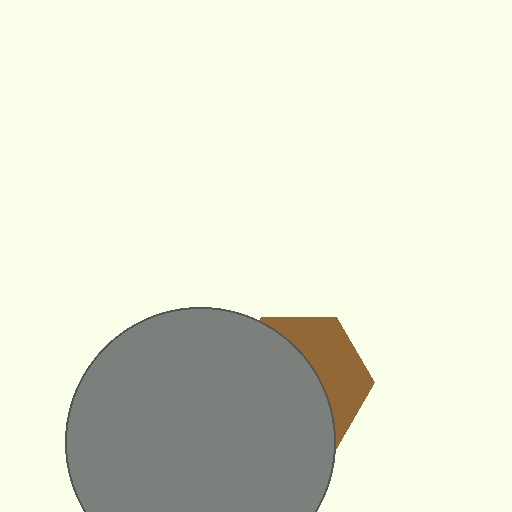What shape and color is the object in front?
The object in front is a gray circle.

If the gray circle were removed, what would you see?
You would see the complete brown hexagon.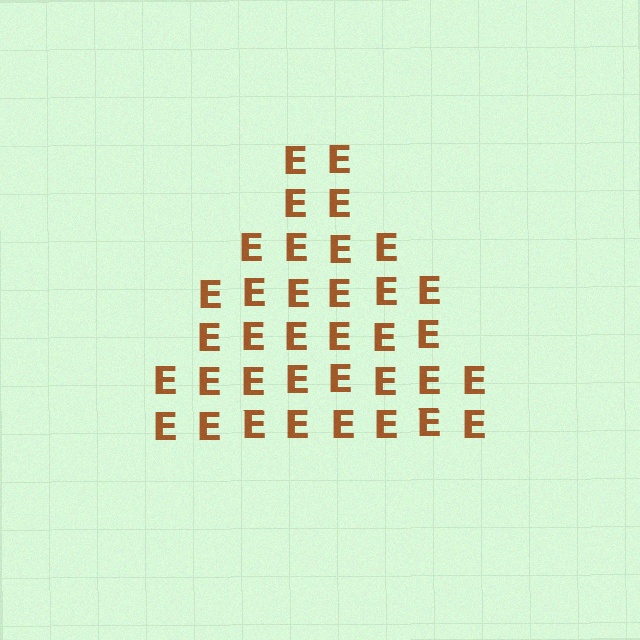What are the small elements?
The small elements are letter E's.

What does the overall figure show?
The overall figure shows a triangle.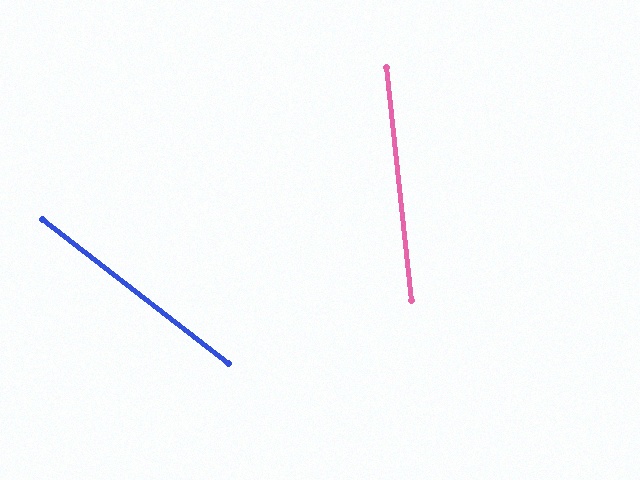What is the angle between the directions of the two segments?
Approximately 46 degrees.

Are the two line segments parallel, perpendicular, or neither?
Neither parallel nor perpendicular — they differ by about 46°.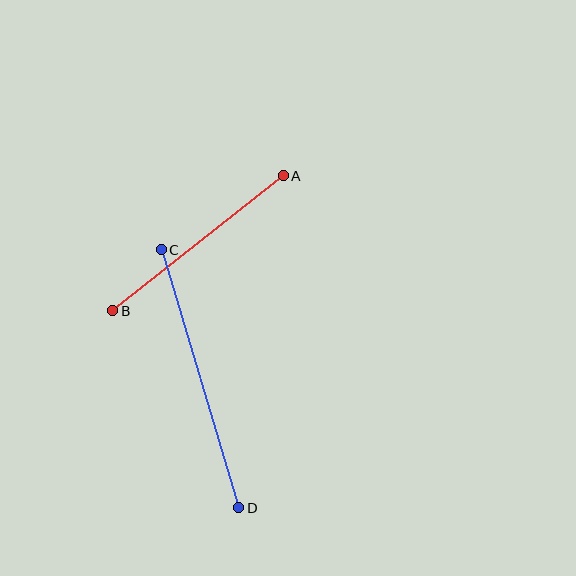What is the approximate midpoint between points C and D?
The midpoint is at approximately (200, 379) pixels.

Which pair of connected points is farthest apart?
Points C and D are farthest apart.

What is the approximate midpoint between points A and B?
The midpoint is at approximately (198, 243) pixels.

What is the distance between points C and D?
The distance is approximately 270 pixels.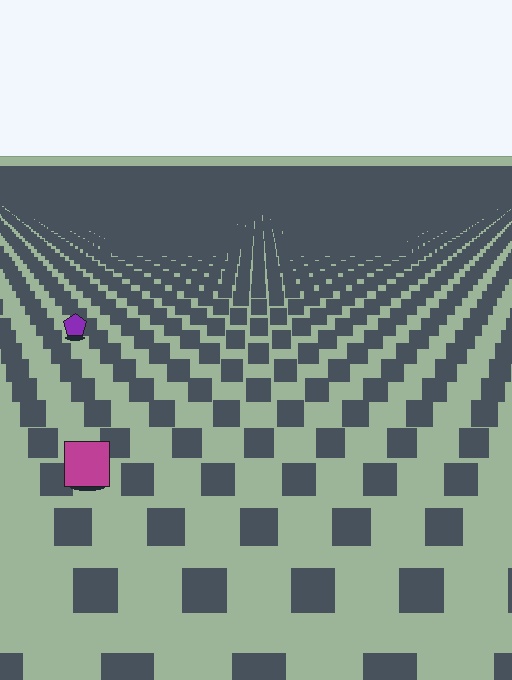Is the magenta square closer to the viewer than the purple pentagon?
Yes. The magenta square is closer — you can tell from the texture gradient: the ground texture is coarser near it.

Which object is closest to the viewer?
The magenta square is closest. The texture marks near it are larger and more spread out.